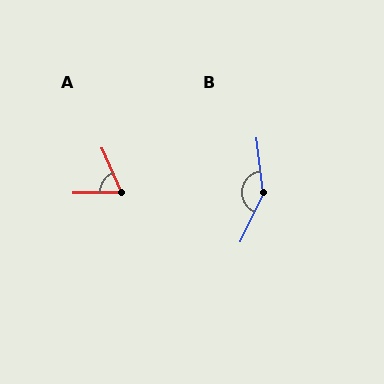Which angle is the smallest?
A, at approximately 67 degrees.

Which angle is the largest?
B, at approximately 148 degrees.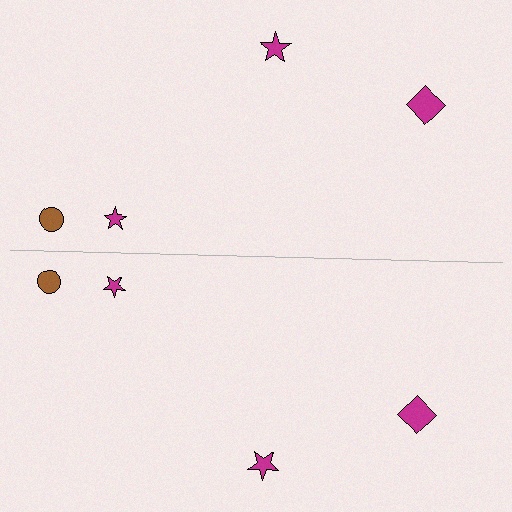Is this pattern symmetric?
Yes, this pattern has bilateral (reflection) symmetry.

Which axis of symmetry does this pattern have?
The pattern has a horizontal axis of symmetry running through the center of the image.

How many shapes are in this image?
There are 8 shapes in this image.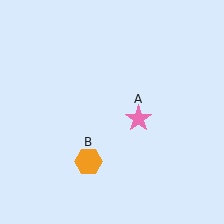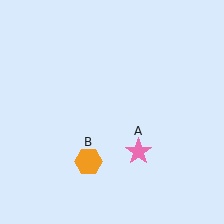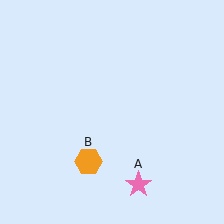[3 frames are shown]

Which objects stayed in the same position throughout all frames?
Orange hexagon (object B) remained stationary.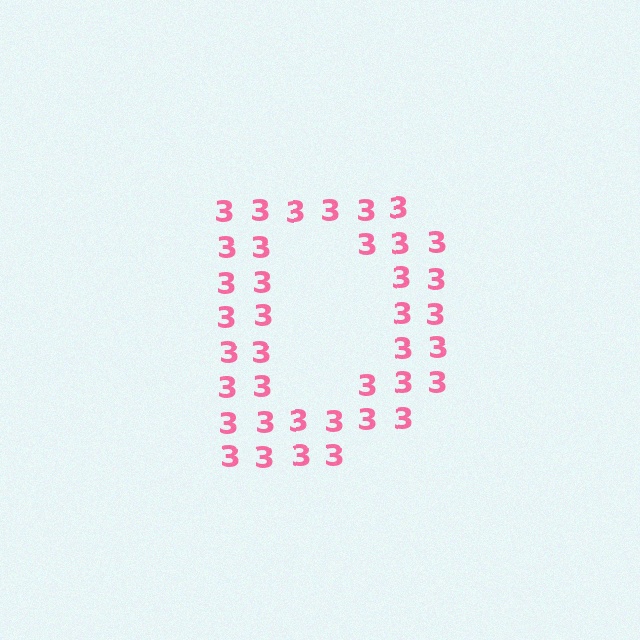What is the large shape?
The large shape is the letter D.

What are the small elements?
The small elements are digit 3's.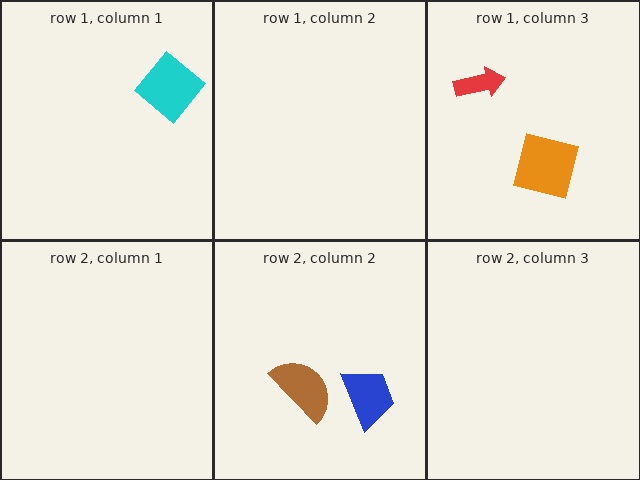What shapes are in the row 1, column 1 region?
The cyan diamond.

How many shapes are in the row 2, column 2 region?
2.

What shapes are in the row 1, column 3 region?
The red arrow, the orange square.